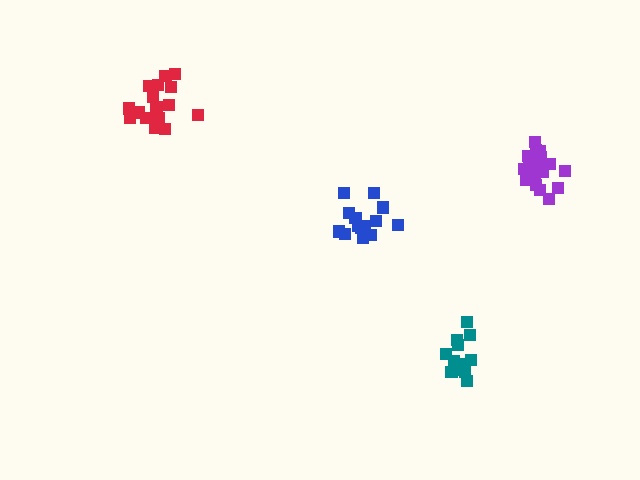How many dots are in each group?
Group 1: 16 dots, Group 2: 15 dots, Group 3: 18 dots, Group 4: 12 dots (61 total).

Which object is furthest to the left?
The red cluster is leftmost.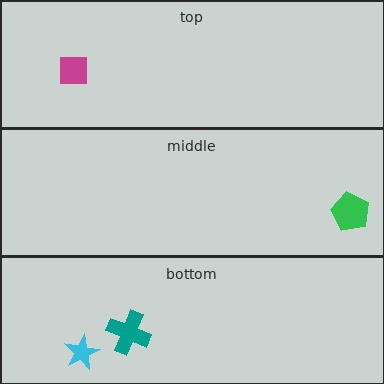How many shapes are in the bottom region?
2.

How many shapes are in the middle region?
1.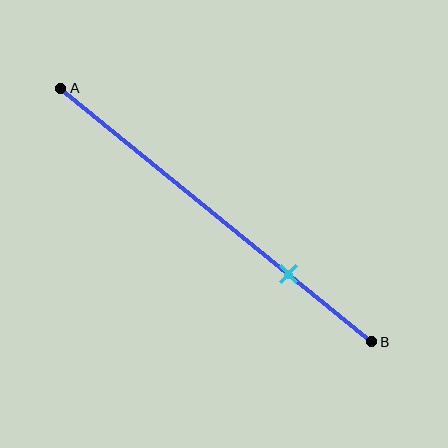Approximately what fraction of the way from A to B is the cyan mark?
The cyan mark is approximately 75% of the way from A to B.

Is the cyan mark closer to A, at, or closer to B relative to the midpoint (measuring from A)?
The cyan mark is closer to point B than the midpoint of segment AB.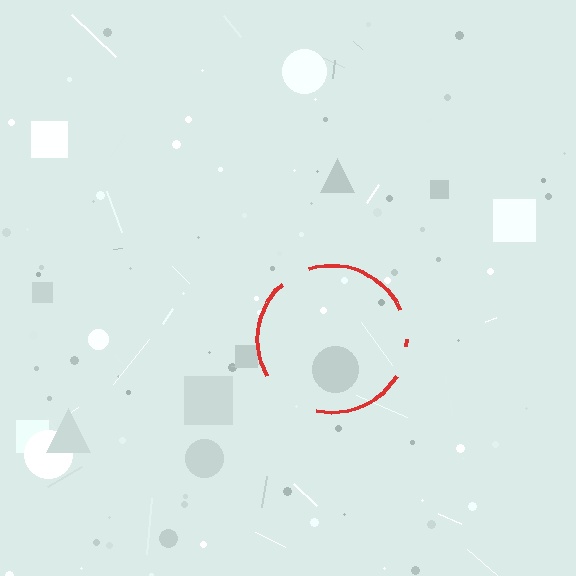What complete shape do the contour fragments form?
The contour fragments form a circle.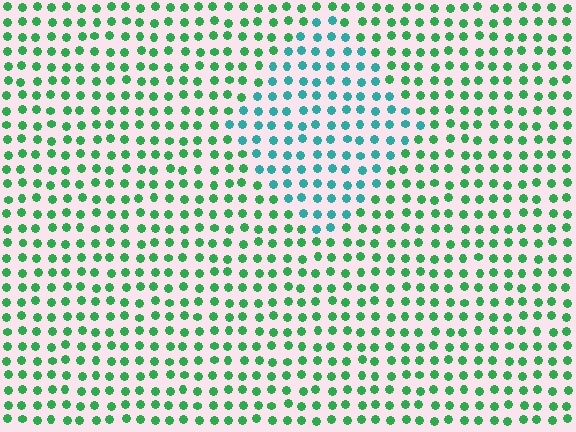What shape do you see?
I see a diamond.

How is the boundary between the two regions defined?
The boundary is defined purely by a slight shift in hue (about 40 degrees). Spacing, size, and orientation are identical on both sides.